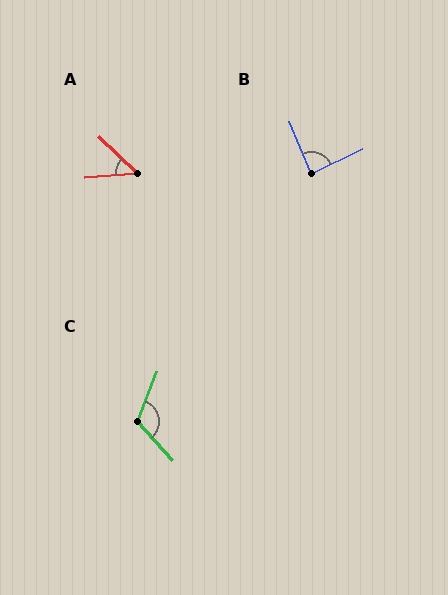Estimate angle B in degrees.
Approximately 86 degrees.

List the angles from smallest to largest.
A (48°), B (86°), C (117°).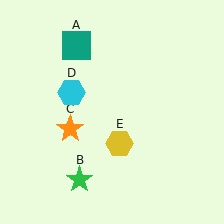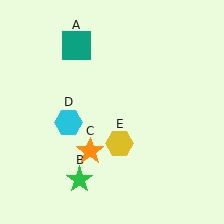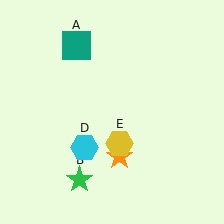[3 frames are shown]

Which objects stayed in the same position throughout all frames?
Teal square (object A) and green star (object B) and yellow hexagon (object E) remained stationary.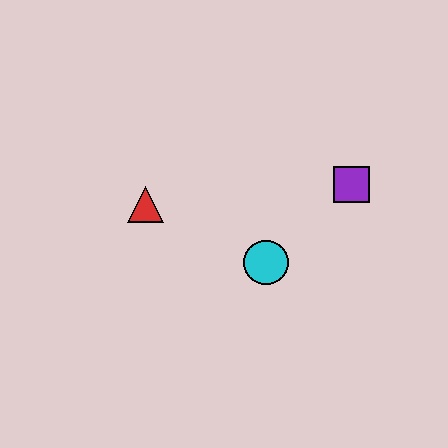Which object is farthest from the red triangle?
The purple square is farthest from the red triangle.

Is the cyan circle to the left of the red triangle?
No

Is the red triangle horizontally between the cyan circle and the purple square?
No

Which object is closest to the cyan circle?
The purple square is closest to the cyan circle.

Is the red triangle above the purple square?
No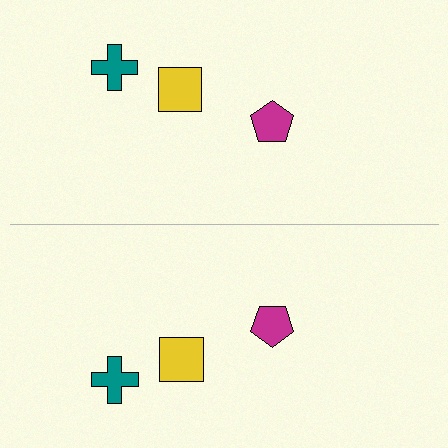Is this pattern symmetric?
Yes, this pattern has bilateral (reflection) symmetry.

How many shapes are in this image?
There are 6 shapes in this image.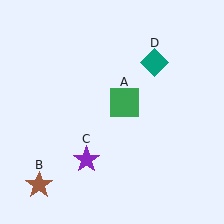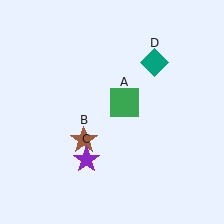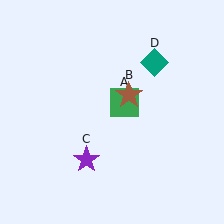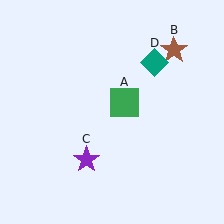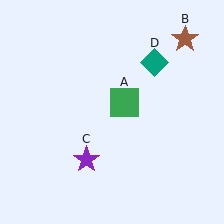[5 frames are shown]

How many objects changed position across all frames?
1 object changed position: brown star (object B).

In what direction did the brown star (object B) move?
The brown star (object B) moved up and to the right.